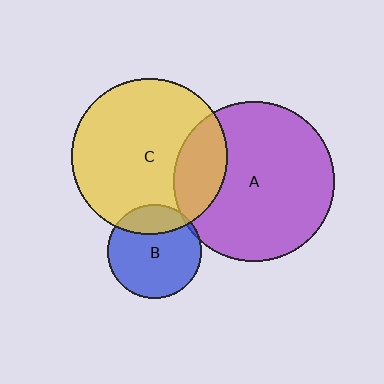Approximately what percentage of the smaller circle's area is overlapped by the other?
Approximately 20%.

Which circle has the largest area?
Circle A (purple).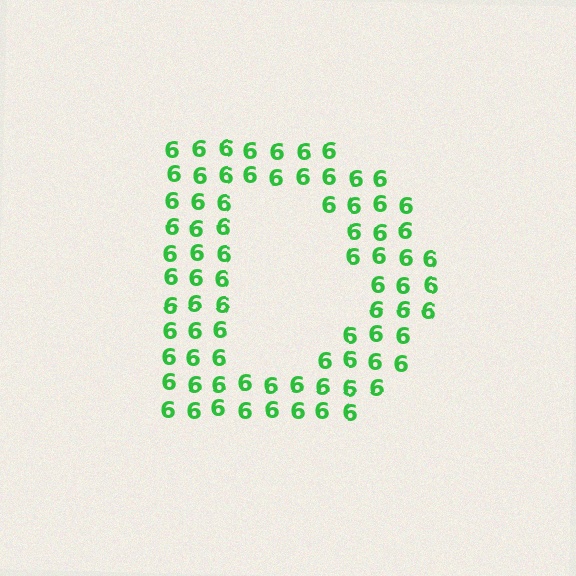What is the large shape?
The large shape is the letter D.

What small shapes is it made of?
It is made of small digit 6's.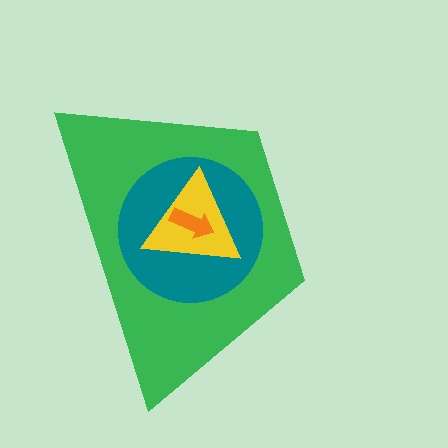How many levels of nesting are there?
4.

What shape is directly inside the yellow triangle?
The orange arrow.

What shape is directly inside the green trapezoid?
The teal circle.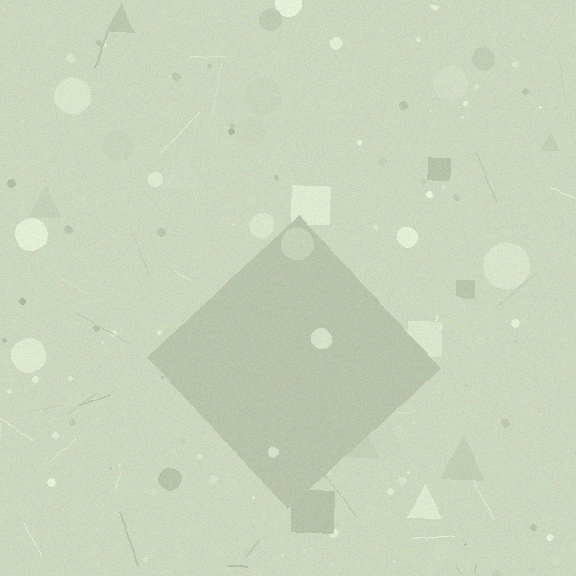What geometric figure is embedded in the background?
A diamond is embedded in the background.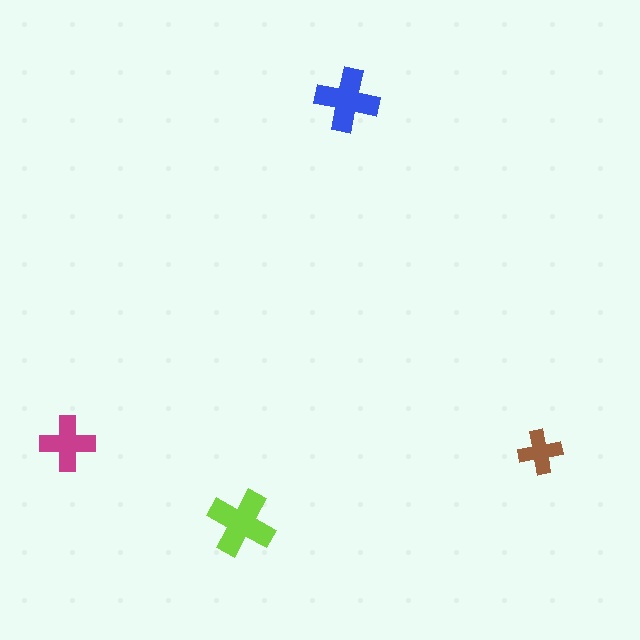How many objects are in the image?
There are 4 objects in the image.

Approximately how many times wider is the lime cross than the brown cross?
About 1.5 times wider.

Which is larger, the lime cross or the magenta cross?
The lime one.